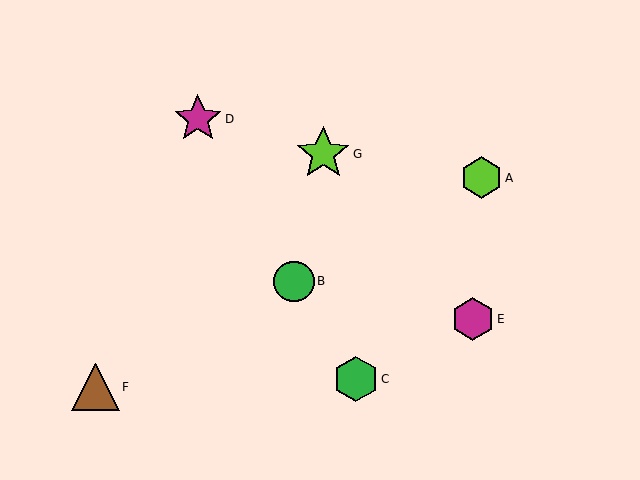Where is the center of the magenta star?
The center of the magenta star is at (198, 119).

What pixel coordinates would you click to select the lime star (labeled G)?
Click at (323, 154) to select the lime star G.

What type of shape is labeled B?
Shape B is a green circle.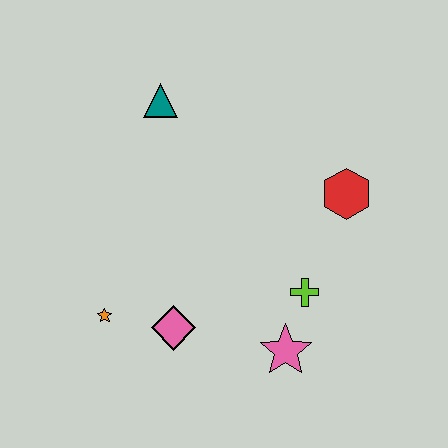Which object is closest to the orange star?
The pink diamond is closest to the orange star.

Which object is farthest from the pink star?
The teal triangle is farthest from the pink star.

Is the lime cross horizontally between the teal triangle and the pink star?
No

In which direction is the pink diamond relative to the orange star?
The pink diamond is to the right of the orange star.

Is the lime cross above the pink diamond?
Yes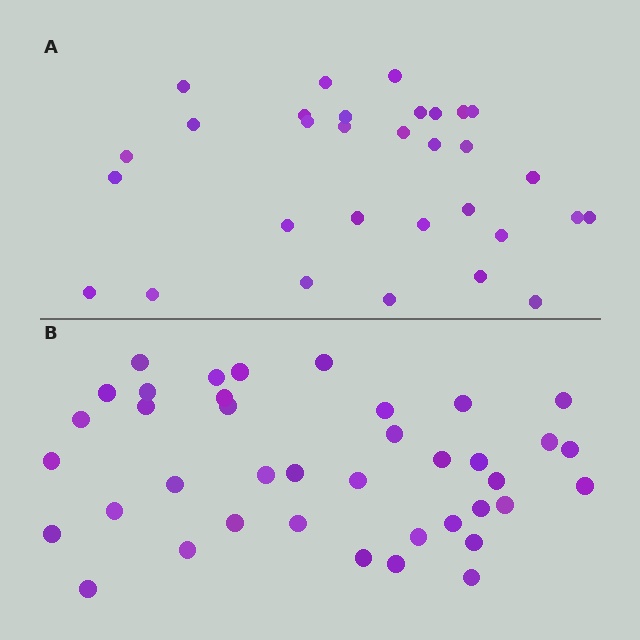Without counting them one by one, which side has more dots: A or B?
Region B (the bottom region) has more dots.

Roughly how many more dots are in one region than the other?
Region B has roughly 8 or so more dots than region A.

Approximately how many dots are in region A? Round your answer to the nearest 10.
About 30 dots. (The exact count is 31, which rounds to 30.)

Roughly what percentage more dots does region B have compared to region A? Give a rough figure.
About 25% more.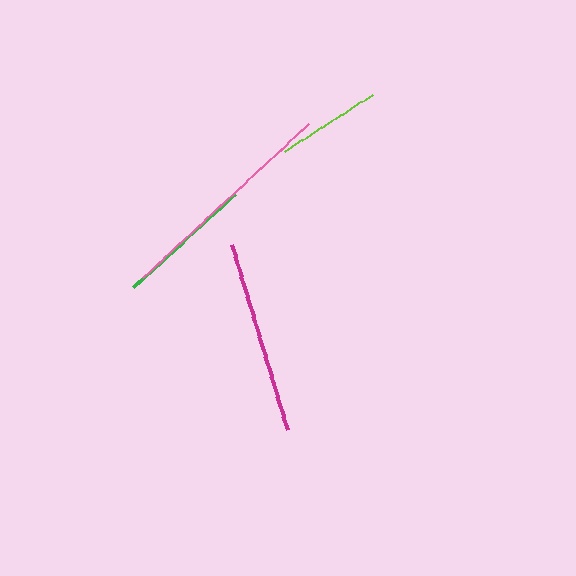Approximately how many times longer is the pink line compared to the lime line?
The pink line is approximately 2.2 times the length of the lime line.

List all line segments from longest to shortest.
From longest to shortest: pink, magenta, green, lime.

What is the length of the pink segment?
The pink segment is approximately 227 pixels long.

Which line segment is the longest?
The pink line is the longest at approximately 227 pixels.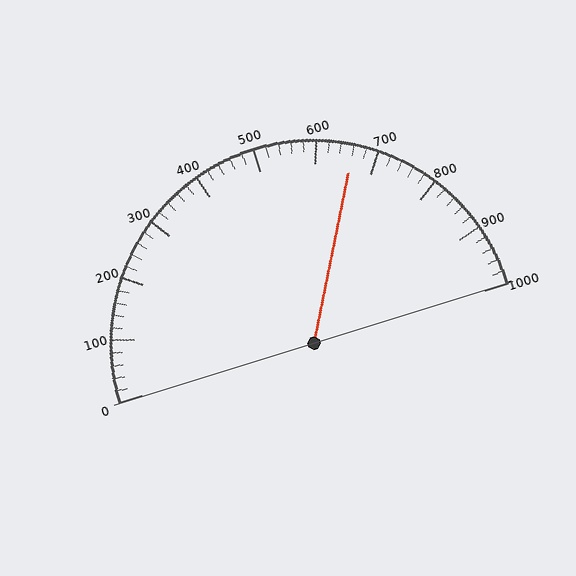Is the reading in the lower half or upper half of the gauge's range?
The reading is in the upper half of the range (0 to 1000).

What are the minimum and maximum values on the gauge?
The gauge ranges from 0 to 1000.